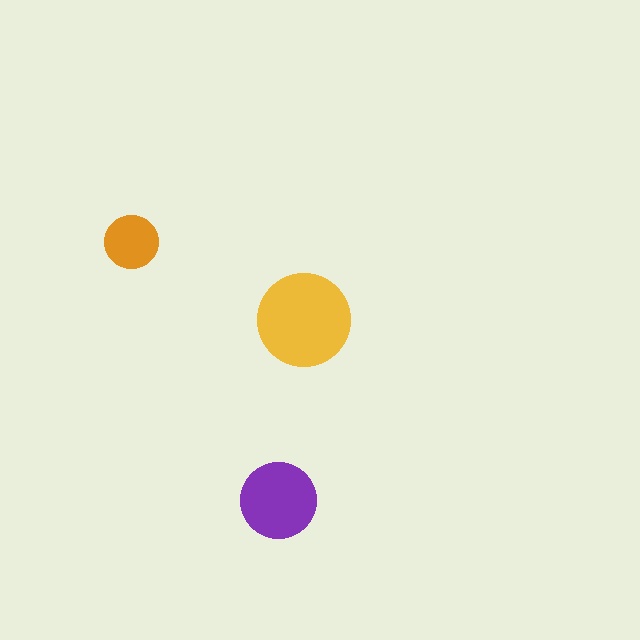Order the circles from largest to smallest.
the yellow one, the purple one, the orange one.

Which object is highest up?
The orange circle is topmost.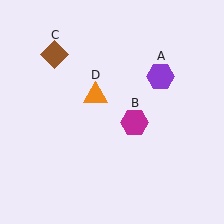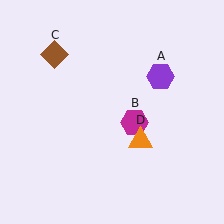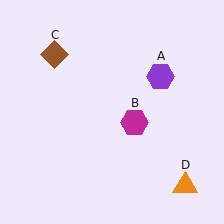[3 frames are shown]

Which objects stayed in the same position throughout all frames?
Purple hexagon (object A) and magenta hexagon (object B) and brown diamond (object C) remained stationary.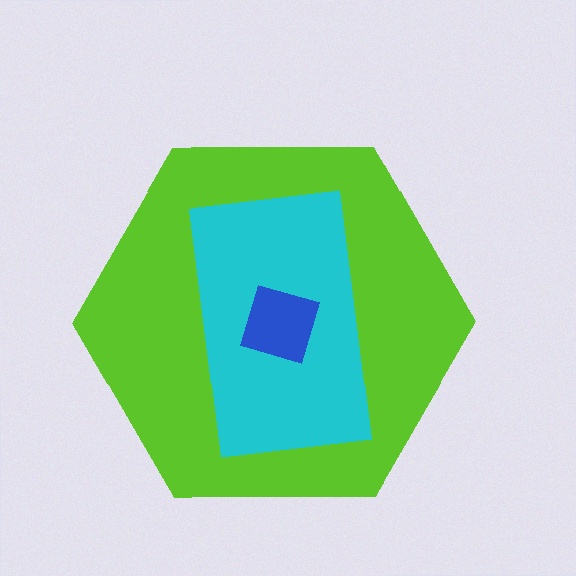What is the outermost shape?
The lime hexagon.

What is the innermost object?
The blue square.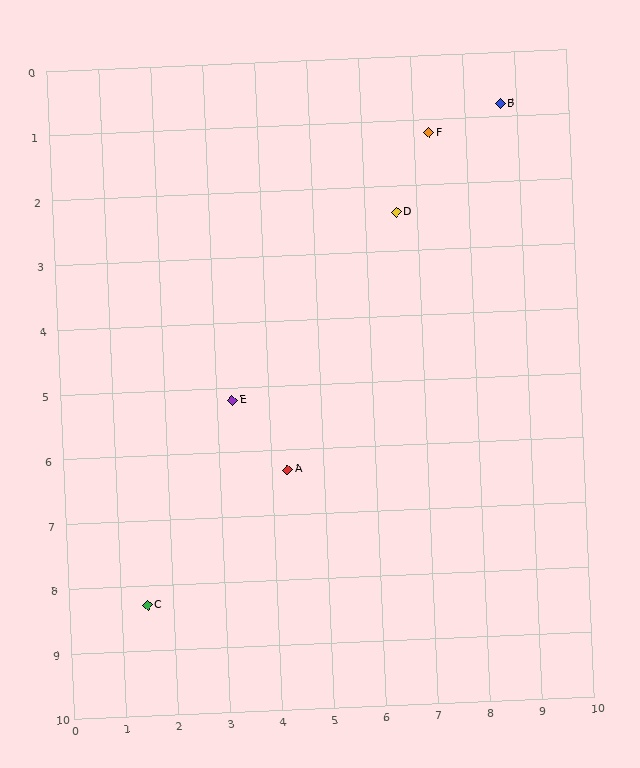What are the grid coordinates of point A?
Point A is at approximately (4.3, 6.3).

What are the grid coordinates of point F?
Point F is at approximately (7.3, 1.2).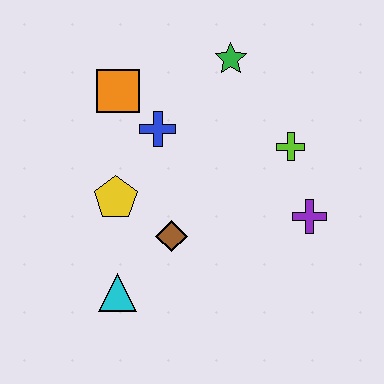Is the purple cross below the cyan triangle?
No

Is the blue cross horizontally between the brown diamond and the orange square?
Yes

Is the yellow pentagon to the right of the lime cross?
No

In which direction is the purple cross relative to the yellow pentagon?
The purple cross is to the right of the yellow pentagon.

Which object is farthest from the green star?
The cyan triangle is farthest from the green star.